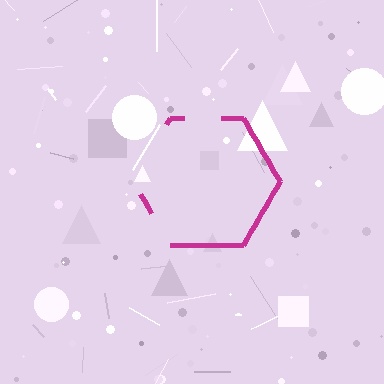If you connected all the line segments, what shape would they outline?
They would outline a hexagon.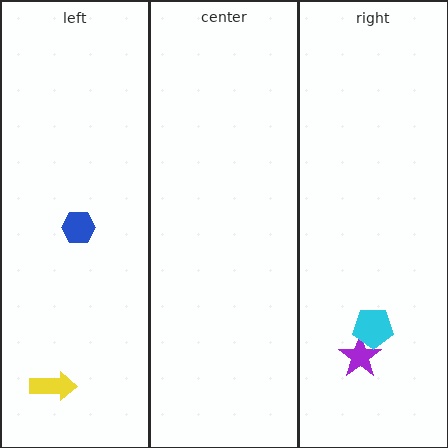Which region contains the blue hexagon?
The left region.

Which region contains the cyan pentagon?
The right region.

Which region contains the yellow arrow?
The left region.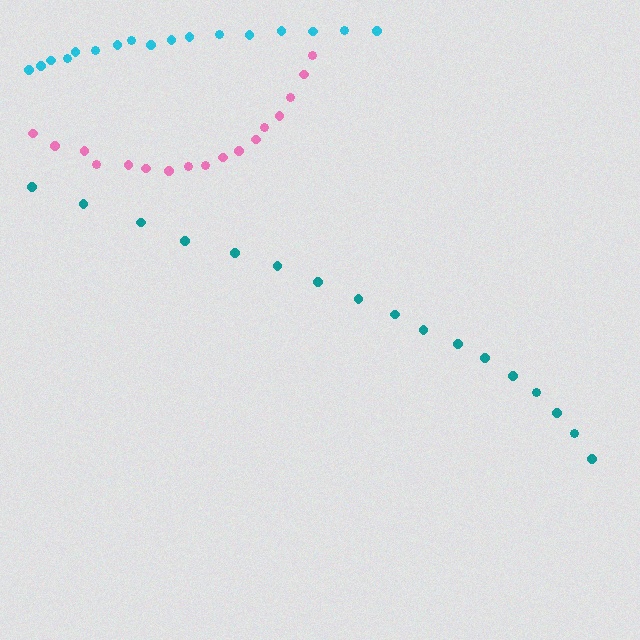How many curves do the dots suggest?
There are 3 distinct paths.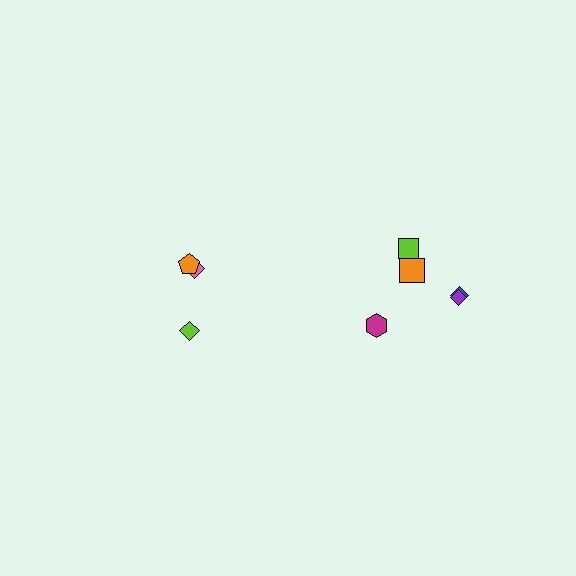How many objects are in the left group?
There are 3 objects.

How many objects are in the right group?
There are 5 objects.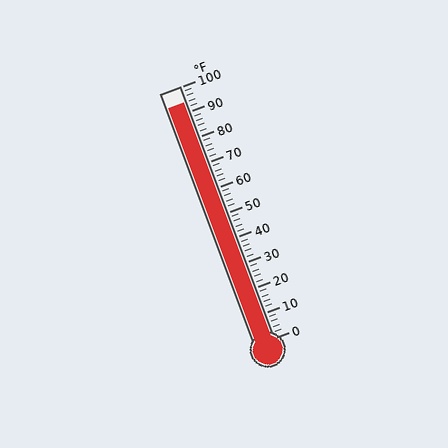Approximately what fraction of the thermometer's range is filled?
The thermometer is filled to approximately 95% of its range.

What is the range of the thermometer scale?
The thermometer scale ranges from 0°F to 100°F.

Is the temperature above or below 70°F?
The temperature is above 70°F.